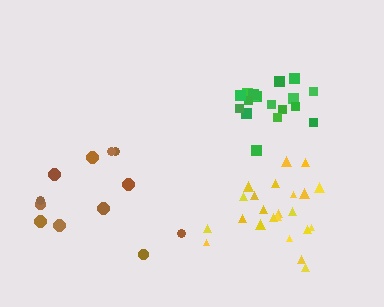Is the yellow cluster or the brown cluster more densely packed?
Yellow.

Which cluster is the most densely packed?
Green.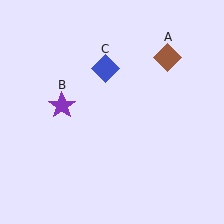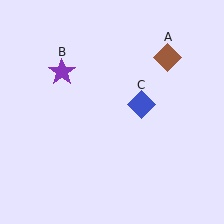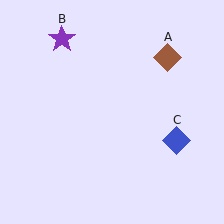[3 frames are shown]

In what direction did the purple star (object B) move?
The purple star (object B) moved up.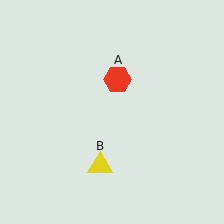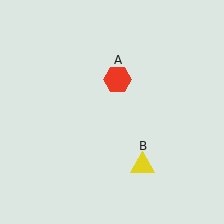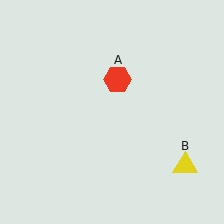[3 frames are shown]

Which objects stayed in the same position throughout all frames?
Red hexagon (object A) remained stationary.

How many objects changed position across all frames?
1 object changed position: yellow triangle (object B).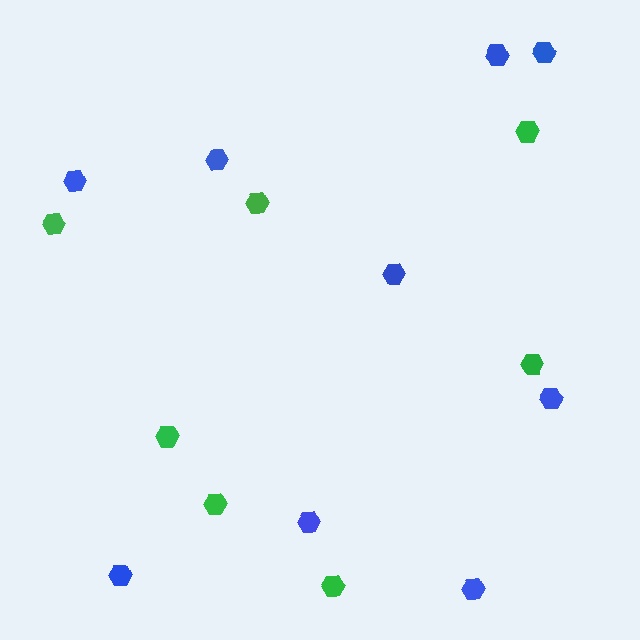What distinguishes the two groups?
There are 2 groups: one group of green hexagons (7) and one group of blue hexagons (9).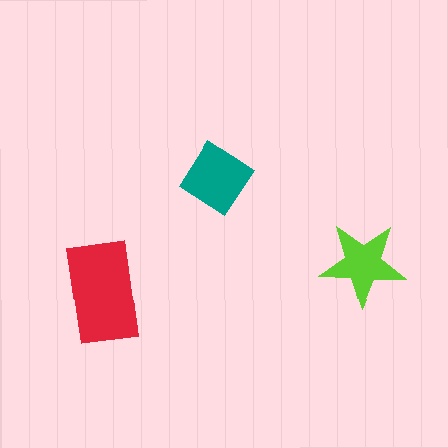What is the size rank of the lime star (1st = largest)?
3rd.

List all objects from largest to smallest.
The red rectangle, the teal diamond, the lime star.